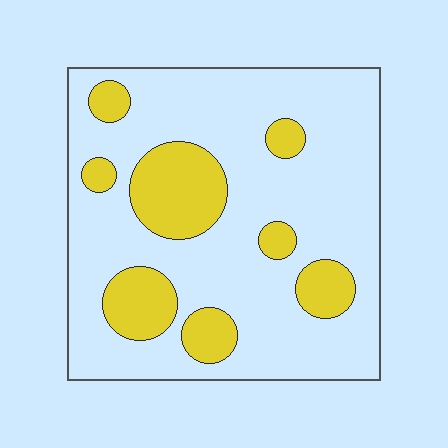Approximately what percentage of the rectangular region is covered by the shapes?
Approximately 25%.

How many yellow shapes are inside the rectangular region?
8.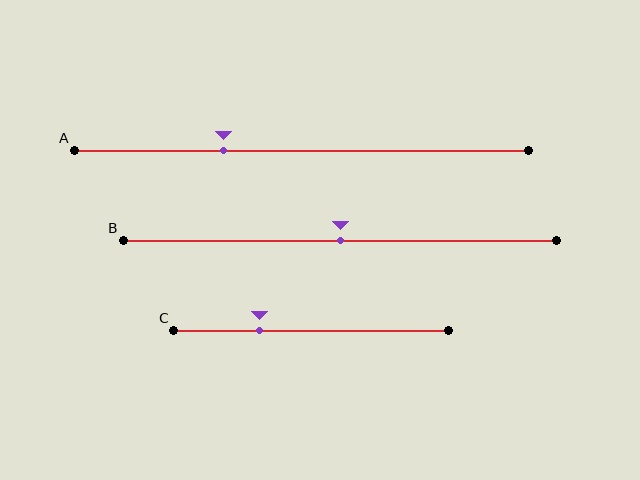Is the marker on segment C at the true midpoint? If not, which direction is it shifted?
No, the marker on segment C is shifted to the left by about 19% of the segment length.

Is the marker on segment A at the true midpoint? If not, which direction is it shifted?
No, the marker on segment A is shifted to the left by about 17% of the segment length.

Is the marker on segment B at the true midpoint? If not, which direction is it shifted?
Yes, the marker on segment B is at the true midpoint.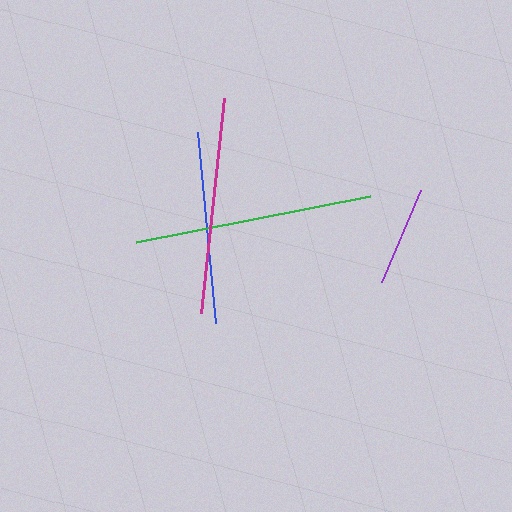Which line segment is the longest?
The green line is the longest at approximately 239 pixels.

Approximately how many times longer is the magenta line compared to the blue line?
The magenta line is approximately 1.1 times the length of the blue line.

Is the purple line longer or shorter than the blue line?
The blue line is longer than the purple line.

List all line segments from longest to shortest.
From longest to shortest: green, magenta, blue, purple.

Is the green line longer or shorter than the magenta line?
The green line is longer than the magenta line.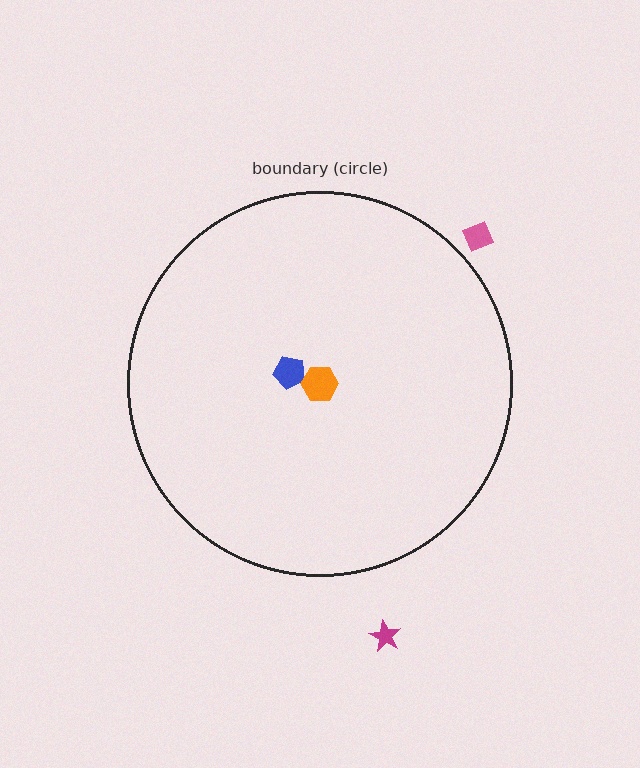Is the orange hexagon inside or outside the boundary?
Inside.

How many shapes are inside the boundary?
2 inside, 2 outside.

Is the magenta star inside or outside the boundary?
Outside.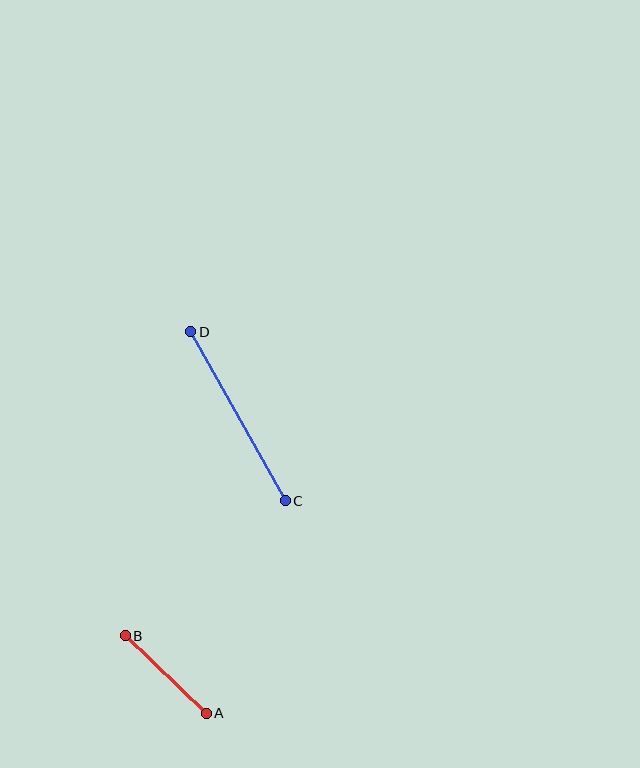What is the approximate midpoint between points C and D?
The midpoint is at approximately (238, 416) pixels.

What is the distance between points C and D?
The distance is approximately 194 pixels.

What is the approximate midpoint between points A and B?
The midpoint is at approximately (166, 675) pixels.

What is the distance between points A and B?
The distance is approximately 112 pixels.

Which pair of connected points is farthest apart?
Points C and D are farthest apart.